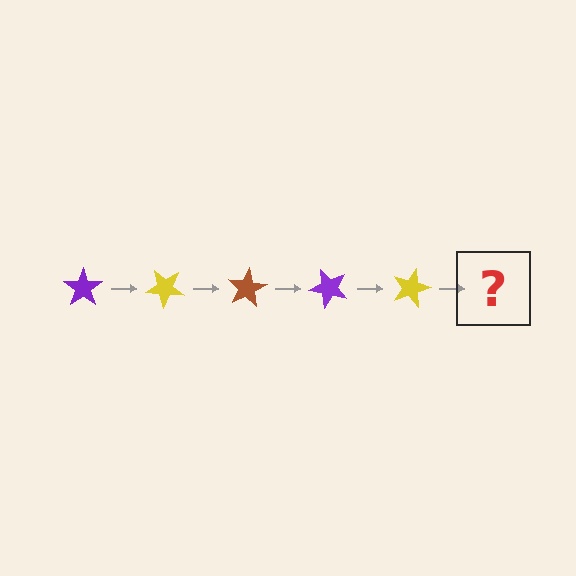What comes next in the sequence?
The next element should be a brown star, rotated 200 degrees from the start.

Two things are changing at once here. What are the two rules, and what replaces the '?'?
The two rules are that it rotates 40 degrees each step and the color cycles through purple, yellow, and brown. The '?' should be a brown star, rotated 200 degrees from the start.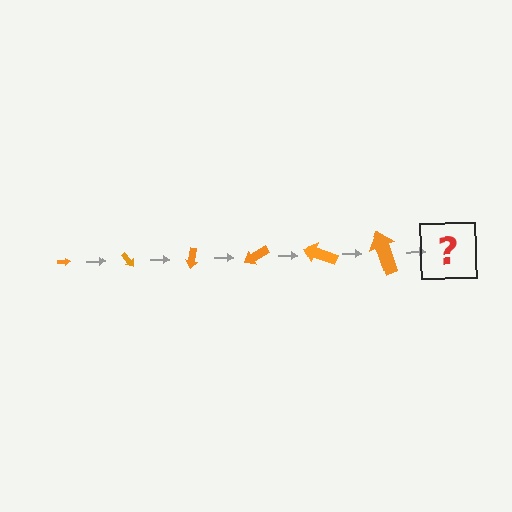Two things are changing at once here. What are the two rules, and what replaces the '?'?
The two rules are that the arrow grows larger each step and it rotates 50 degrees each step. The '?' should be an arrow, larger than the previous one and rotated 300 degrees from the start.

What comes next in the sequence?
The next element should be an arrow, larger than the previous one and rotated 300 degrees from the start.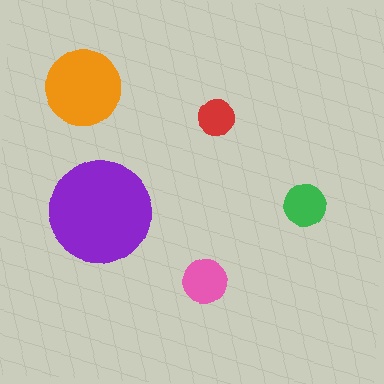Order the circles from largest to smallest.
the purple one, the orange one, the pink one, the green one, the red one.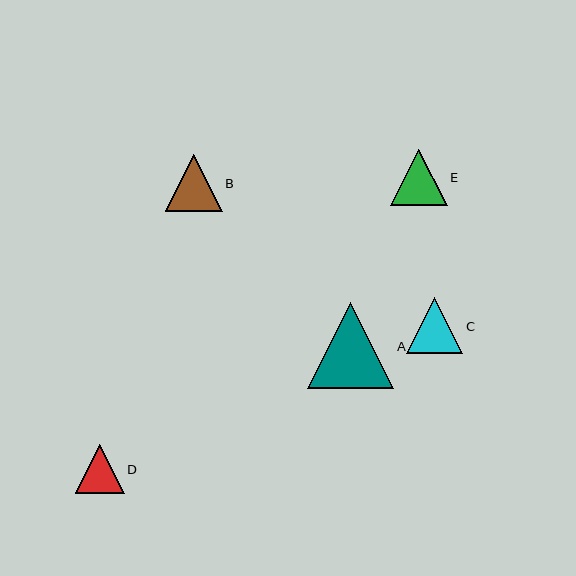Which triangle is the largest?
Triangle A is the largest with a size of approximately 86 pixels.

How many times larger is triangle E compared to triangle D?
Triangle E is approximately 1.1 times the size of triangle D.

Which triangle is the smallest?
Triangle D is the smallest with a size of approximately 49 pixels.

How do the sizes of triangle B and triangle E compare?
Triangle B and triangle E are approximately the same size.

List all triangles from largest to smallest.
From largest to smallest: A, B, E, C, D.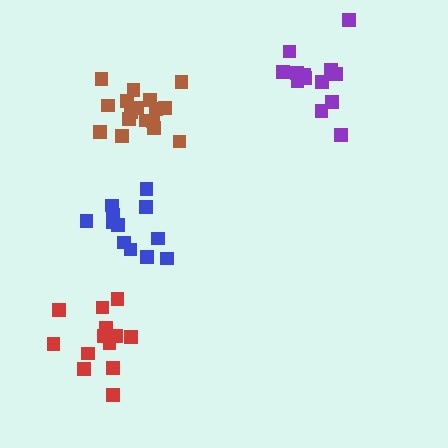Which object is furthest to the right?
The purple cluster is rightmost.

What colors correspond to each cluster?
The clusters are colored: purple, brown, red, blue.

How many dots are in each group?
Group 1: 13 dots, Group 2: 17 dots, Group 3: 14 dots, Group 4: 12 dots (56 total).